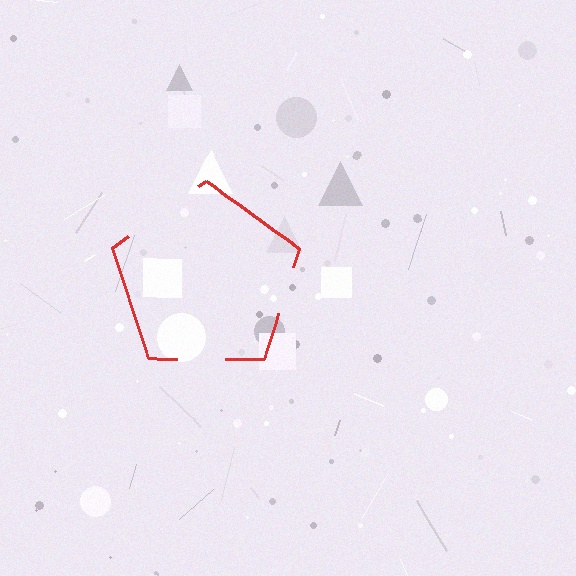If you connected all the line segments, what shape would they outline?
They would outline a pentagon.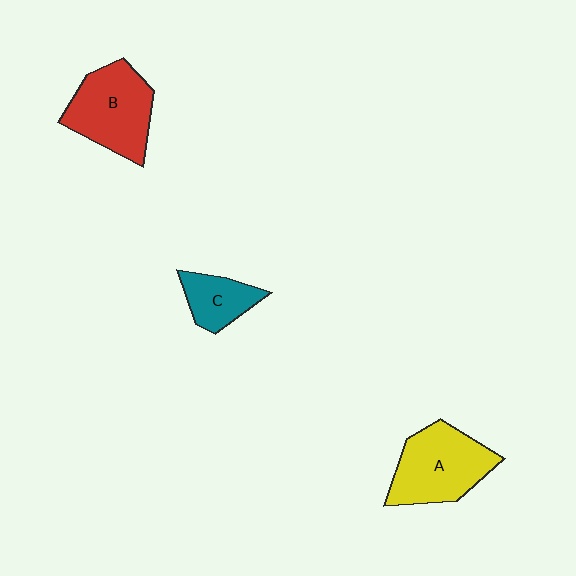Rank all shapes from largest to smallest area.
From largest to smallest: A (yellow), B (red), C (teal).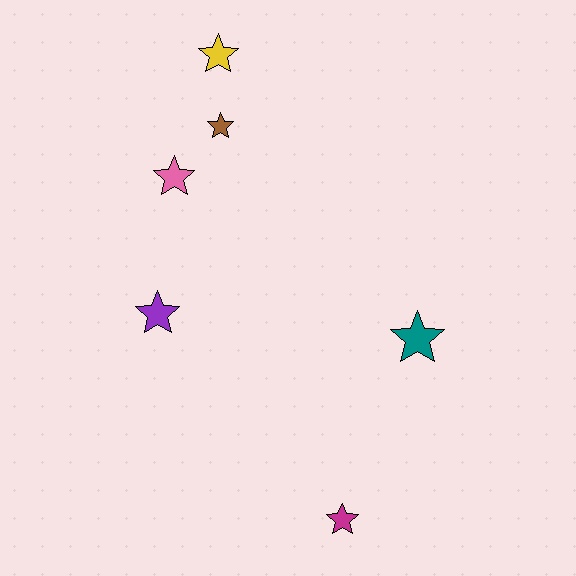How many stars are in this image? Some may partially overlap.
There are 6 stars.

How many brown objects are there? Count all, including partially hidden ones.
There is 1 brown object.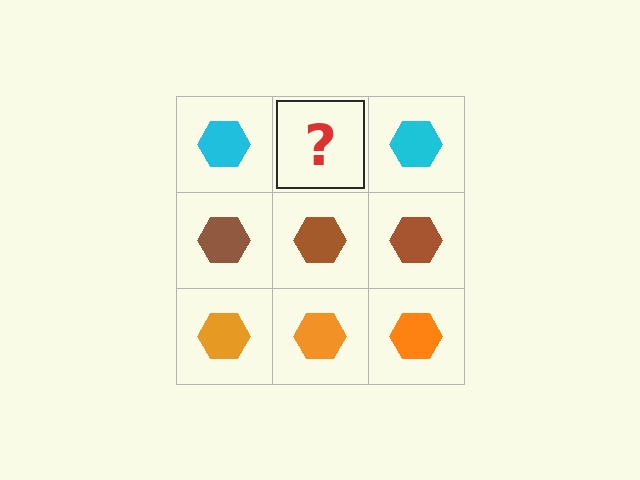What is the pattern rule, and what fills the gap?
The rule is that each row has a consistent color. The gap should be filled with a cyan hexagon.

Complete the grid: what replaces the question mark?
The question mark should be replaced with a cyan hexagon.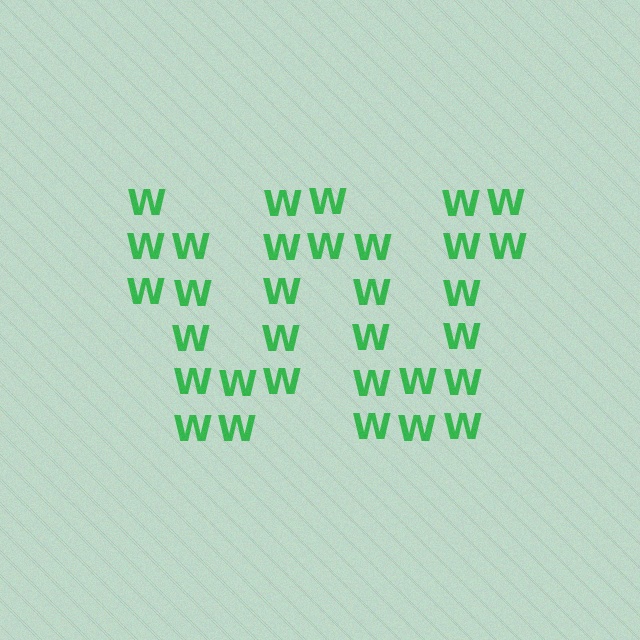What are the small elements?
The small elements are letter W's.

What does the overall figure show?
The overall figure shows the letter W.